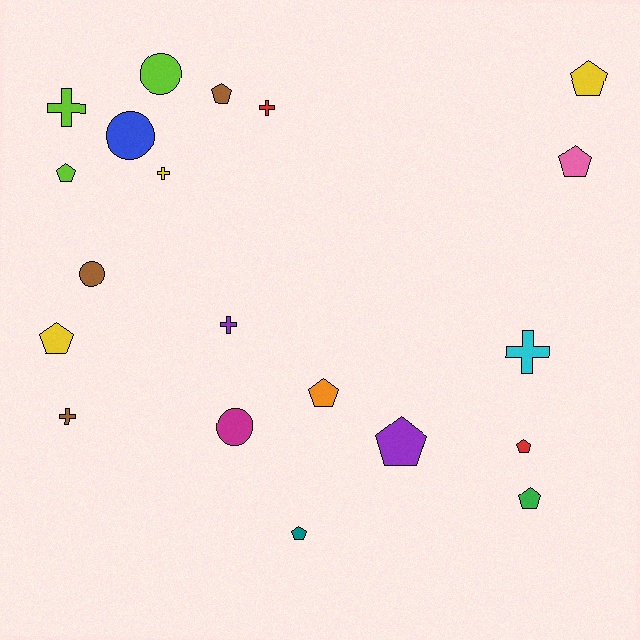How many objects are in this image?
There are 20 objects.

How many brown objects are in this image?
There are 3 brown objects.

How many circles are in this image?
There are 4 circles.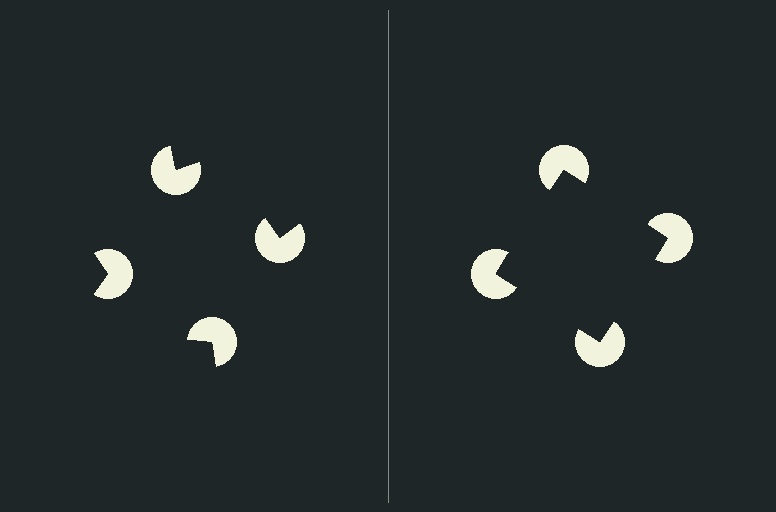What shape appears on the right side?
An illusory square.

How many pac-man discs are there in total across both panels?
8 — 4 on each side.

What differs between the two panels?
The pac-man discs are positioned identically on both sides; only the wedge orientations differ. On the right they align to a square; on the left they are misaligned.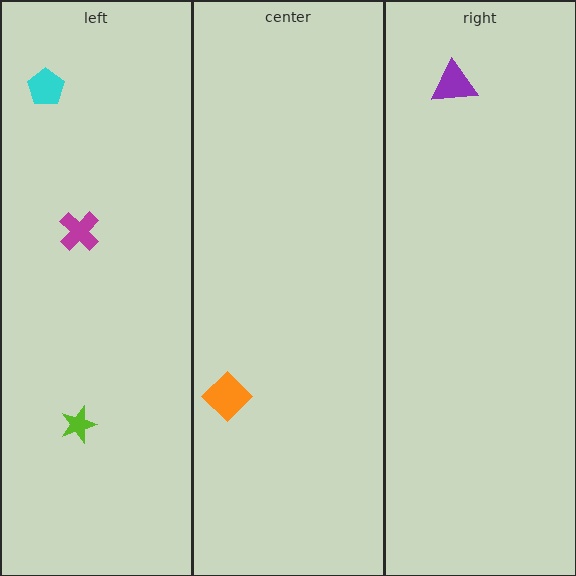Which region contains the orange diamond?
The center region.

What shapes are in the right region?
The purple triangle.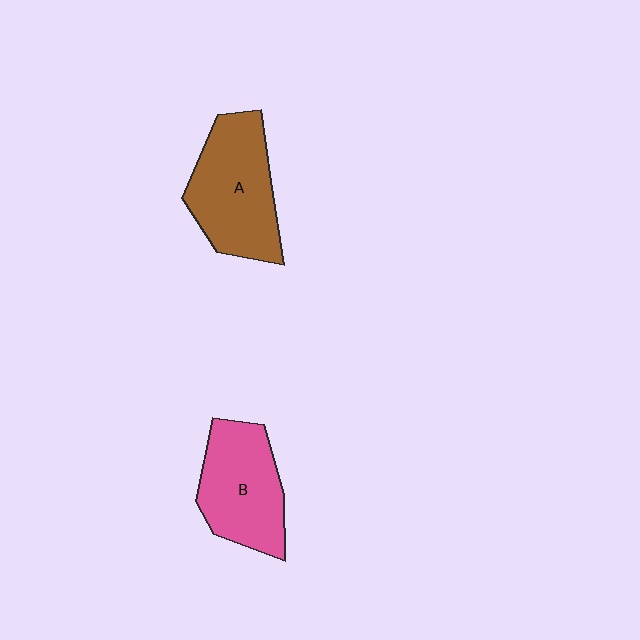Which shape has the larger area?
Shape A (brown).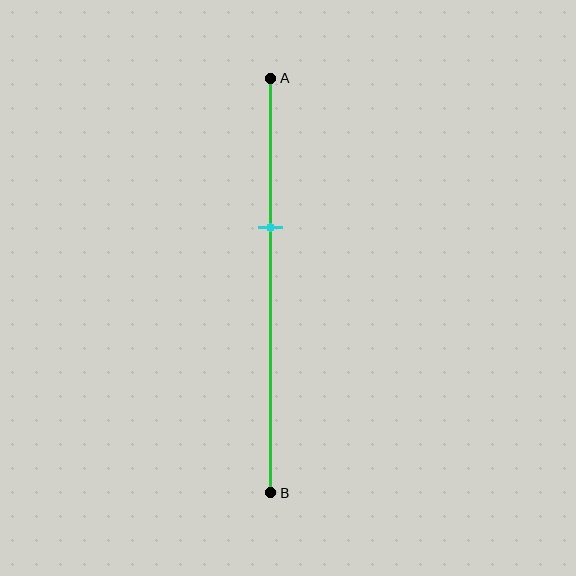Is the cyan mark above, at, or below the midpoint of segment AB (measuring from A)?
The cyan mark is above the midpoint of segment AB.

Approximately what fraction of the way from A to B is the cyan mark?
The cyan mark is approximately 35% of the way from A to B.